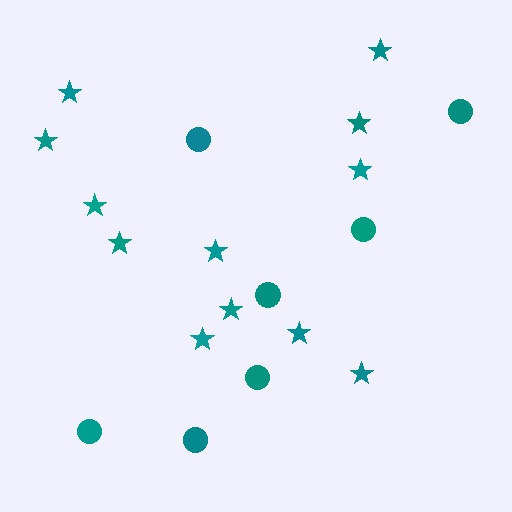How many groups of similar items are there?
There are 2 groups: one group of circles (7) and one group of stars (12).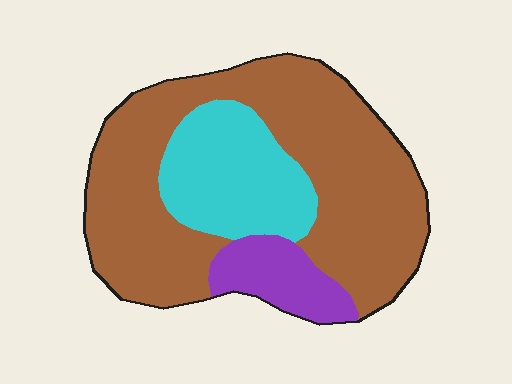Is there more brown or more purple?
Brown.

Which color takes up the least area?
Purple, at roughly 10%.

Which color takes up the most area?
Brown, at roughly 65%.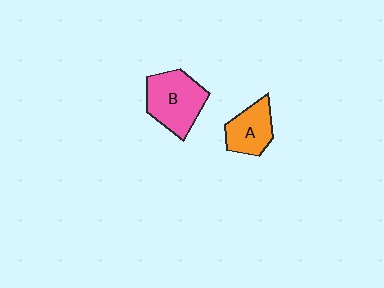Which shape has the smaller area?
Shape A (orange).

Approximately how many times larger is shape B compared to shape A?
Approximately 1.5 times.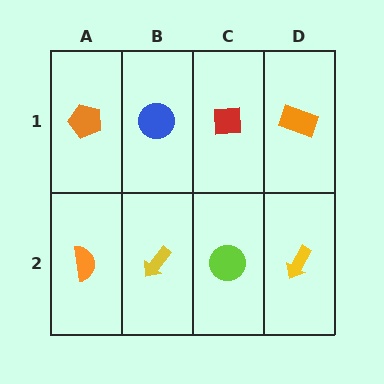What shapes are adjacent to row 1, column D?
A yellow arrow (row 2, column D), a red square (row 1, column C).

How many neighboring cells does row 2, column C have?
3.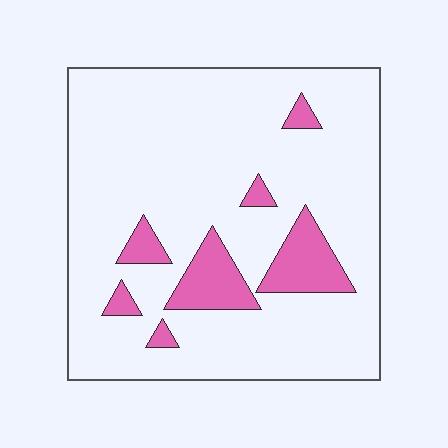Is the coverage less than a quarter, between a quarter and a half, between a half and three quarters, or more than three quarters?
Less than a quarter.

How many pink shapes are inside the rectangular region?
7.